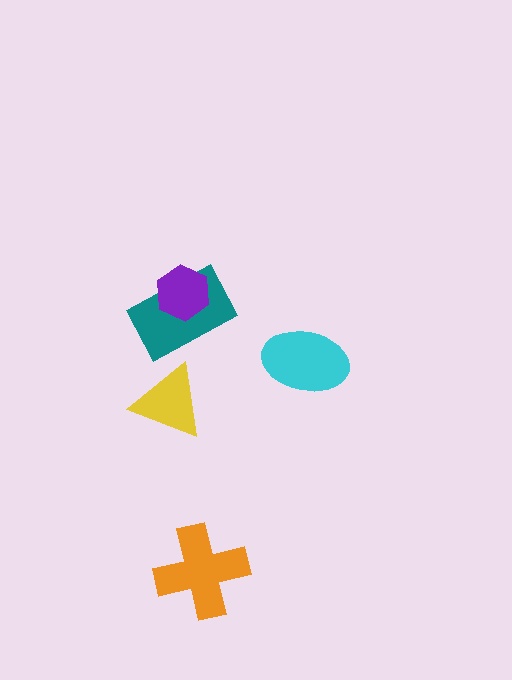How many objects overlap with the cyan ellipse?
0 objects overlap with the cyan ellipse.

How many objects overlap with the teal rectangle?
1 object overlaps with the teal rectangle.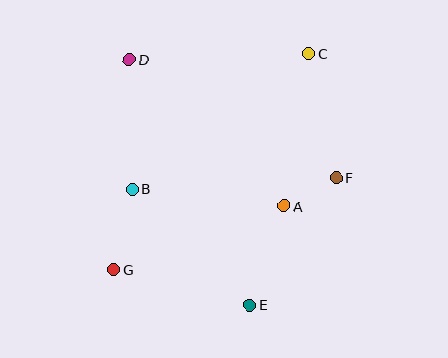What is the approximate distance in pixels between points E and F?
The distance between E and F is approximately 154 pixels.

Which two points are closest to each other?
Points A and F are closest to each other.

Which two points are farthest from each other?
Points C and G are farthest from each other.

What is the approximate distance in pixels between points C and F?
The distance between C and F is approximately 127 pixels.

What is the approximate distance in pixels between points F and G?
The distance between F and G is approximately 241 pixels.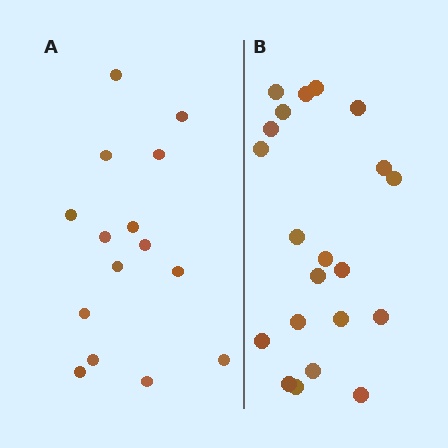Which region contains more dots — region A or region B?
Region B (the right region) has more dots.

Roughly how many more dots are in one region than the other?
Region B has about 6 more dots than region A.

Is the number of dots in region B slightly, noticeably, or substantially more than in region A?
Region B has noticeably more, but not dramatically so. The ratio is roughly 1.4 to 1.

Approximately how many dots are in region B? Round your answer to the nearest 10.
About 20 dots. (The exact count is 21, which rounds to 20.)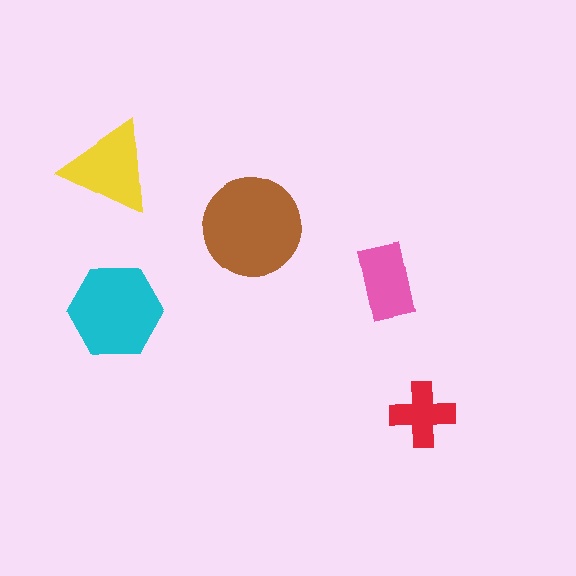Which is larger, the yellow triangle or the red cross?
The yellow triangle.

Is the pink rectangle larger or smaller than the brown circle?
Smaller.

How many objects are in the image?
There are 5 objects in the image.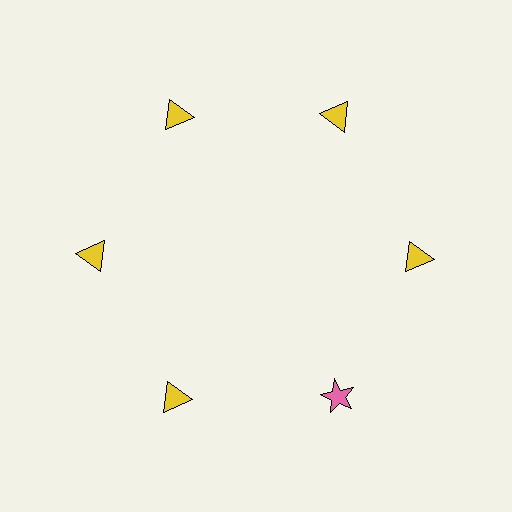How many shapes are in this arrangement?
There are 6 shapes arranged in a ring pattern.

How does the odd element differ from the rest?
It differs in both color (pink instead of yellow) and shape (star instead of triangle).